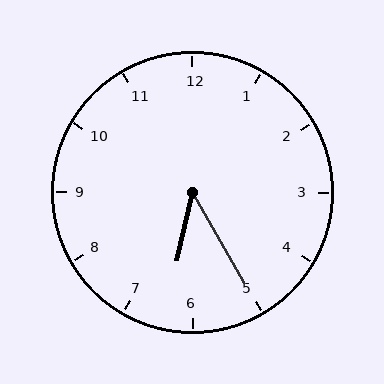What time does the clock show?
6:25.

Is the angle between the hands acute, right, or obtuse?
It is acute.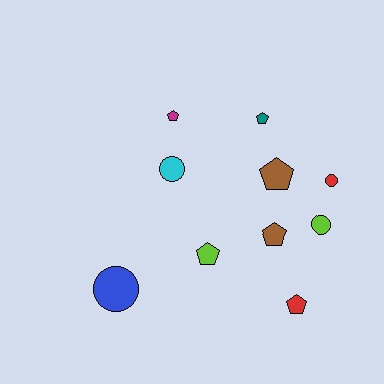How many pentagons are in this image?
There are 6 pentagons.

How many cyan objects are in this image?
There is 1 cyan object.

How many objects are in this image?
There are 10 objects.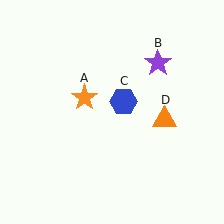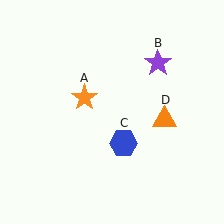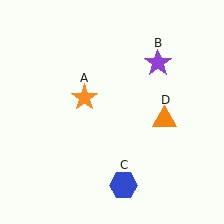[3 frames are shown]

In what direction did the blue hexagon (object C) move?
The blue hexagon (object C) moved down.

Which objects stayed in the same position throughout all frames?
Orange star (object A) and purple star (object B) and orange triangle (object D) remained stationary.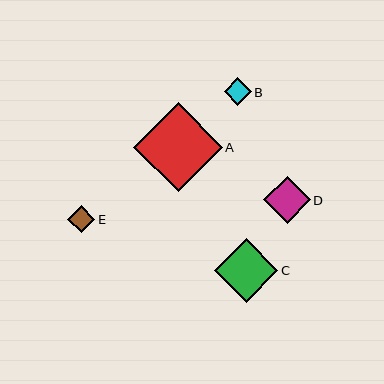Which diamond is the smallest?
Diamond E is the smallest with a size of approximately 27 pixels.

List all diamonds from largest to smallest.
From largest to smallest: A, C, D, B, E.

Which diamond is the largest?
Diamond A is the largest with a size of approximately 88 pixels.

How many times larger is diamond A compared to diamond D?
Diamond A is approximately 1.9 times the size of diamond D.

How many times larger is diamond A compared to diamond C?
Diamond A is approximately 1.4 times the size of diamond C.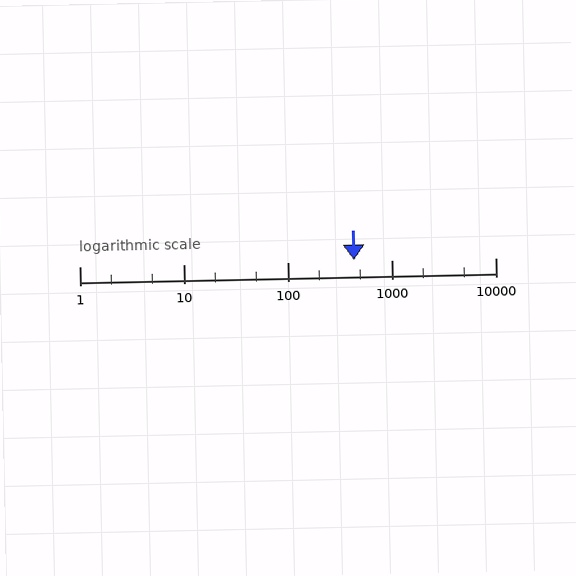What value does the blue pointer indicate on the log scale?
The pointer indicates approximately 440.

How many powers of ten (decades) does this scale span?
The scale spans 4 decades, from 1 to 10000.